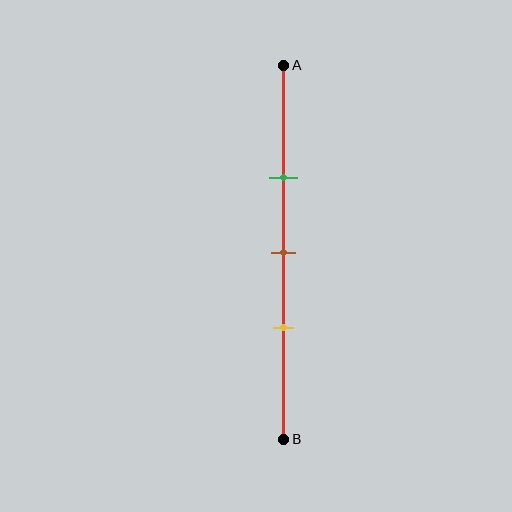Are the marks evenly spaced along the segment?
Yes, the marks are approximately evenly spaced.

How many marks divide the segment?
There are 3 marks dividing the segment.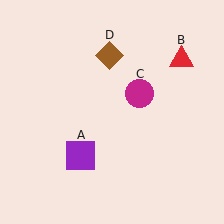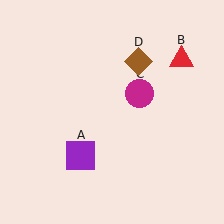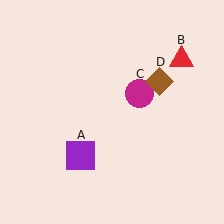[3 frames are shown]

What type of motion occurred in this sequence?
The brown diamond (object D) rotated clockwise around the center of the scene.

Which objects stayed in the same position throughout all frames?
Purple square (object A) and red triangle (object B) and magenta circle (object C) remained stationary.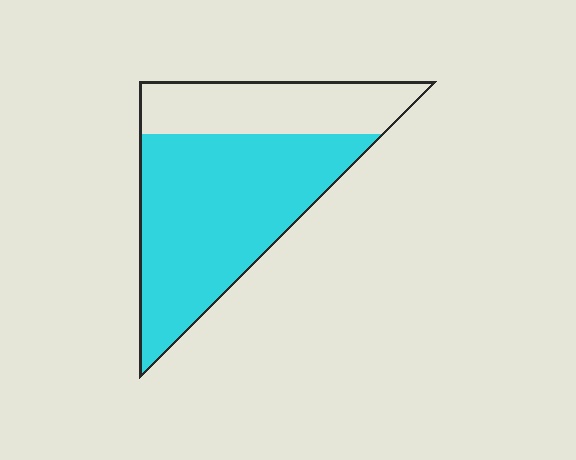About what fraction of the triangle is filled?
About two thirds (2/3).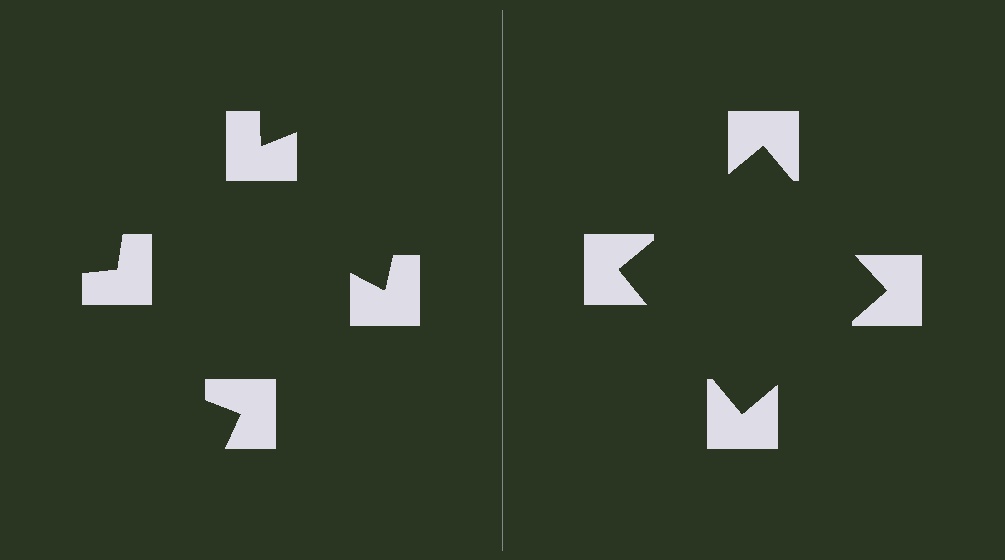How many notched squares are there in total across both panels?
8 — 4 on each side.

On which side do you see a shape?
An illusory square appears on the right side. On the left side the wedge cuts are rotated, so no coherent shape forms.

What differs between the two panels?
The notched squares are positioned identically on both sides; only the wedge orientations differ. On the right they align to a square; on the left they are misaligned.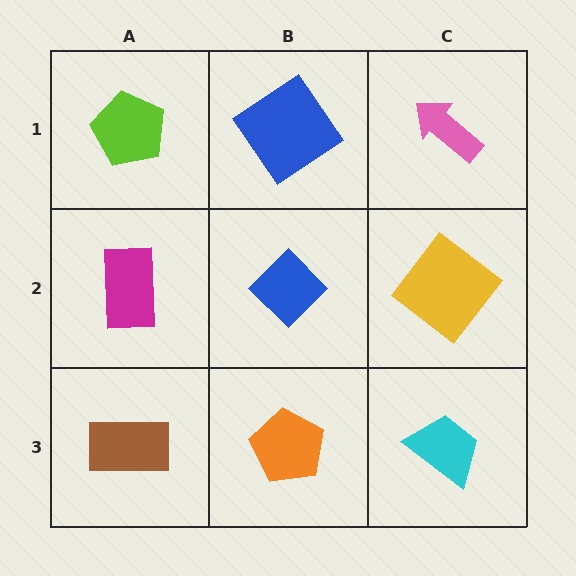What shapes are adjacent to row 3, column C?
A yellow diamond (row 2, column C), an orange pentagon (row 3, column B).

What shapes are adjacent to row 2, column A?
A lime pentagon (row 1, column A), a brown rectangle (row 3, column A), a blue diamond (row 2, column B).